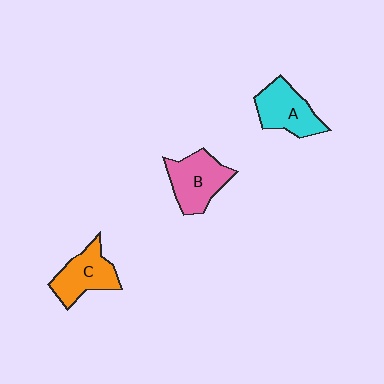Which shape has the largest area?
Shape B (pink).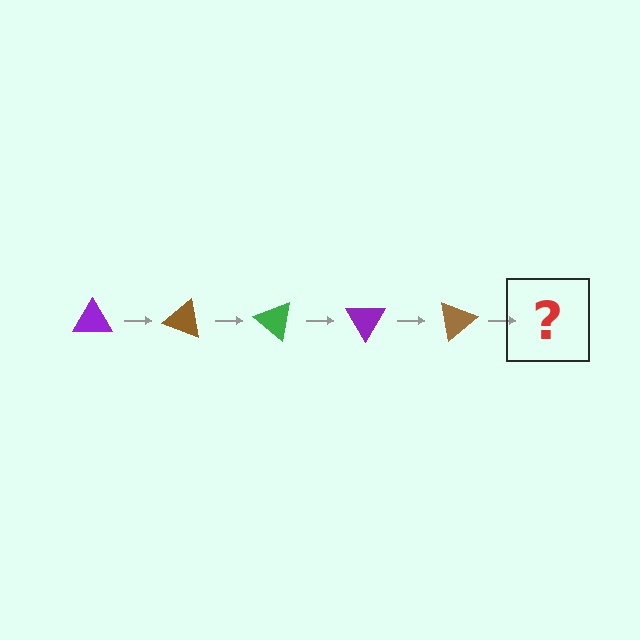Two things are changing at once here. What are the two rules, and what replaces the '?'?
The two rules are that it rotates 20 degrees each step and the color cycles through purple, brown, and green. The '?' should be a green triangle, rotated 100 degrees from the start.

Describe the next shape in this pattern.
It should be a green triangle, rotated 100 degrees from the start.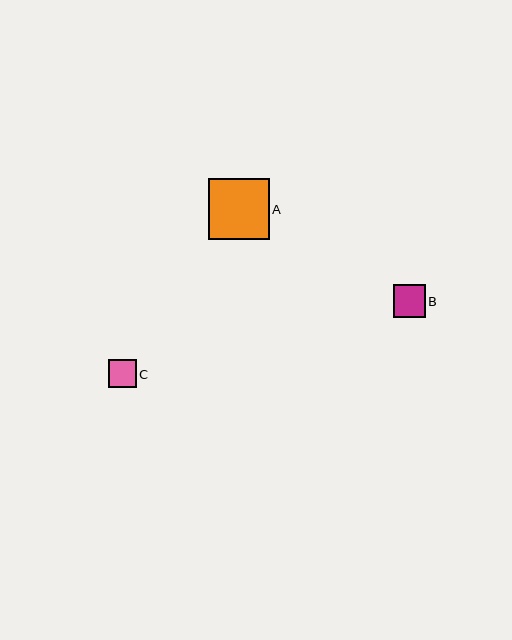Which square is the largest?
Square A is the largest with a size of approximately 61 pixels.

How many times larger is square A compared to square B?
Square A is approximately 1.9 times the size of square B.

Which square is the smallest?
Square C is the smallest with a size of approximately 28 pixels.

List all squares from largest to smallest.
From largest to smallest: A, B, C.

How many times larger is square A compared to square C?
Square A is approximately 2.2 times the size of square C.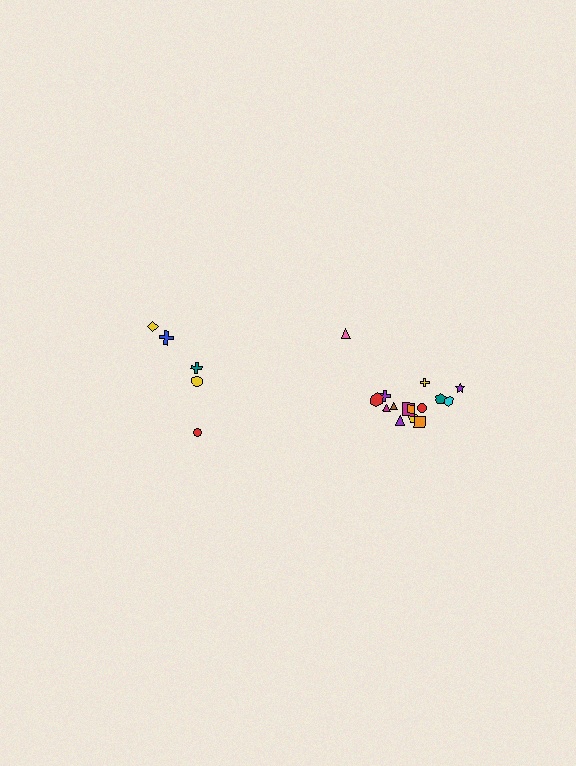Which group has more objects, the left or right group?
The right group.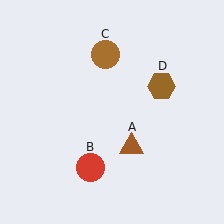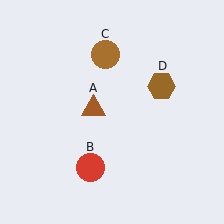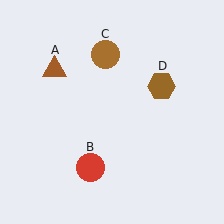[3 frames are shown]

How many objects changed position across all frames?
1 object changed position: brown triangle (object A).